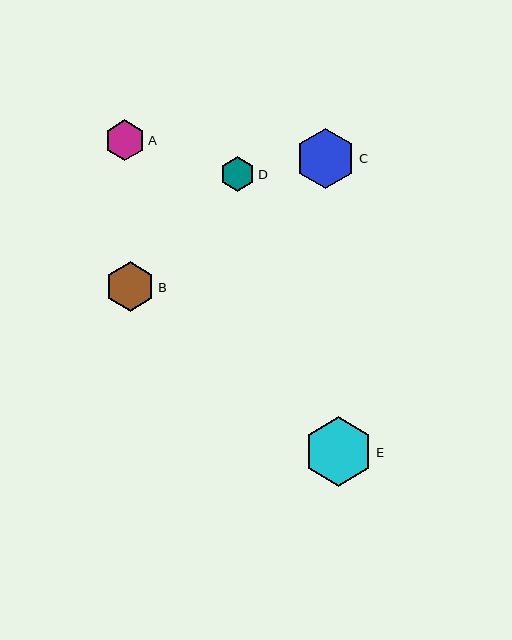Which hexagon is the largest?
Hexagon E is the largest with a size of approximately 69 pixels.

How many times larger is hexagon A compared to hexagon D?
Hexagon A is approximately 1.2 times the size of hexagon D.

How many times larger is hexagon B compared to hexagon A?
Hexagon B is approximately 1.2 times the size of hexagon A.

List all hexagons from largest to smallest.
From largest to smallest: E, C, B, A, D.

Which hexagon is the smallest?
Hexagon D is the smallest with a size of approximately 35 pixels.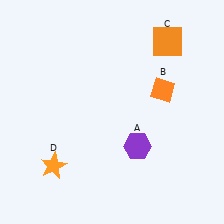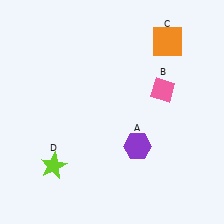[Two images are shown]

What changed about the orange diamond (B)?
In Image 1, B is orange. In Image 2, it changed to pink.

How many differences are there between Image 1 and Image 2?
There are 2 differences between the two images.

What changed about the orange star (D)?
In Image 1, D is orange. In Image 2, it changed to lime.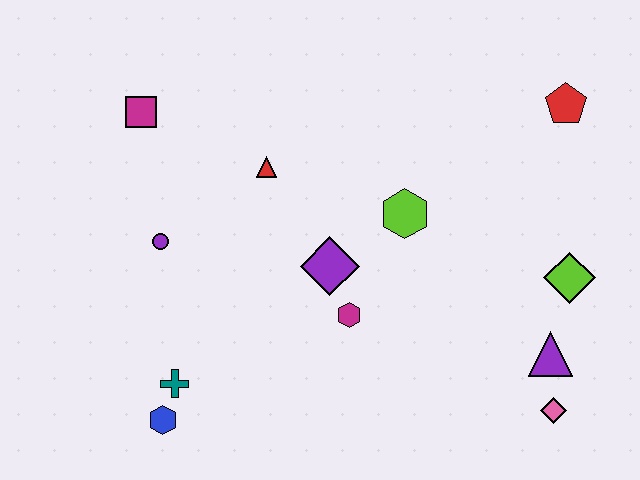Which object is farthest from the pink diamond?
The magenta square is farthest from the pink diamond.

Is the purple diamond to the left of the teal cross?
No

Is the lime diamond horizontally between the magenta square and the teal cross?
No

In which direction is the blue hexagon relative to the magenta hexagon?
The blue hexagon is to the left of the magenta hexagon.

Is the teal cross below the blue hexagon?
No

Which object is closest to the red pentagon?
The lime diamond is closest to the red pentagon.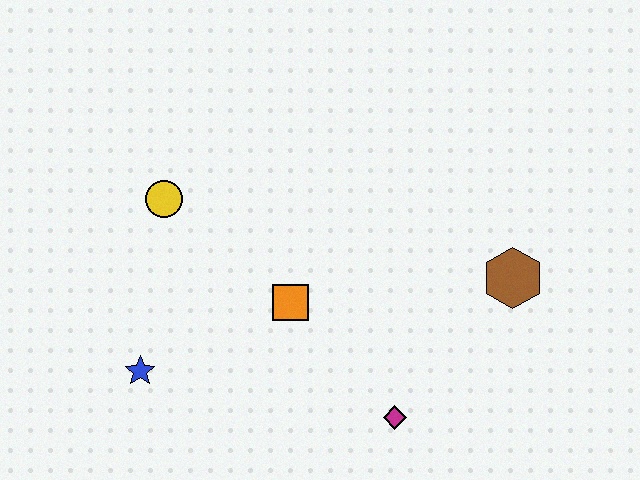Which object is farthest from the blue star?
The brown hexagon is farthest from the blue star.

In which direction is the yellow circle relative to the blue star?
The yellow circle is above the blue star.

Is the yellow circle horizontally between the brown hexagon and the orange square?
No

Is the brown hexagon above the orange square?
Yes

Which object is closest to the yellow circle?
The orange square is closest to the yellow circle.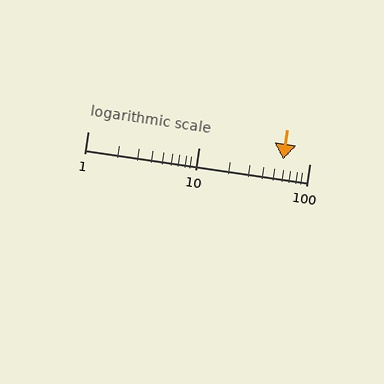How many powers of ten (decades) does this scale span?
The scale spans 2 decades, from 1 to 100.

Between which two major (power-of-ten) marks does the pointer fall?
The pointer is between 10 and 100.